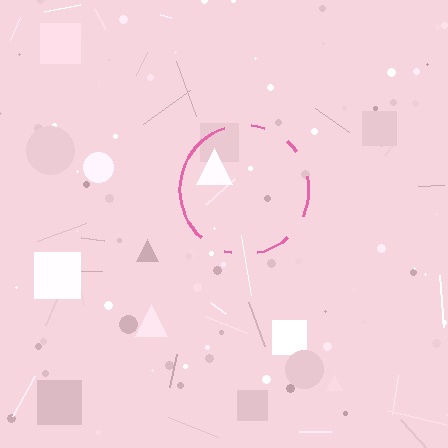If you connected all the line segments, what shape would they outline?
They would outline a circle.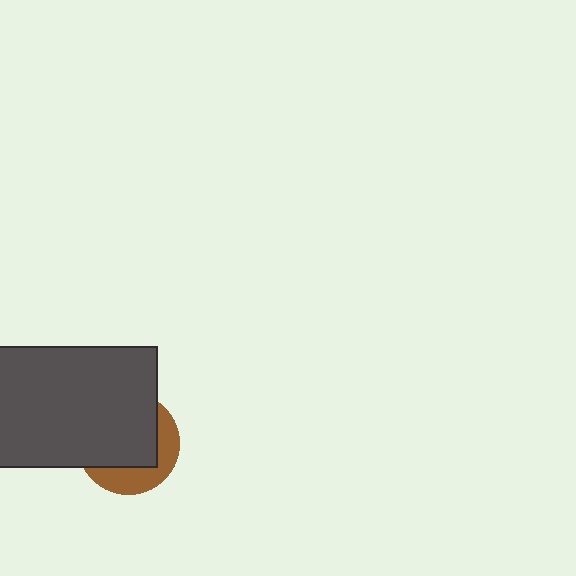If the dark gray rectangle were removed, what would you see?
You would see the complete brown circle.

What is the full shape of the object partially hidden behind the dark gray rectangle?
The partially hidden object is a brown circle.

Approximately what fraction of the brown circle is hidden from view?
Roughly 65% of the brown circle is hidden behind the dark gray rectangle.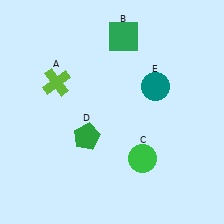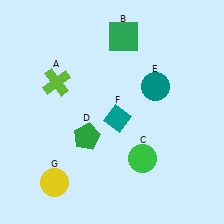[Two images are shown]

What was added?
A teal diamond (F), a yellow circle (G) were added in Image 2.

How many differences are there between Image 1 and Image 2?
There are 2 differences between the two images.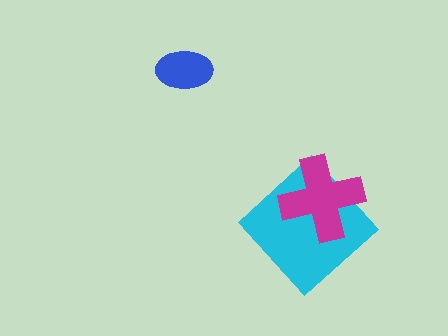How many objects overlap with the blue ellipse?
0 objects overlap with the blue ellipse.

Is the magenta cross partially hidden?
No, no other shape covers it.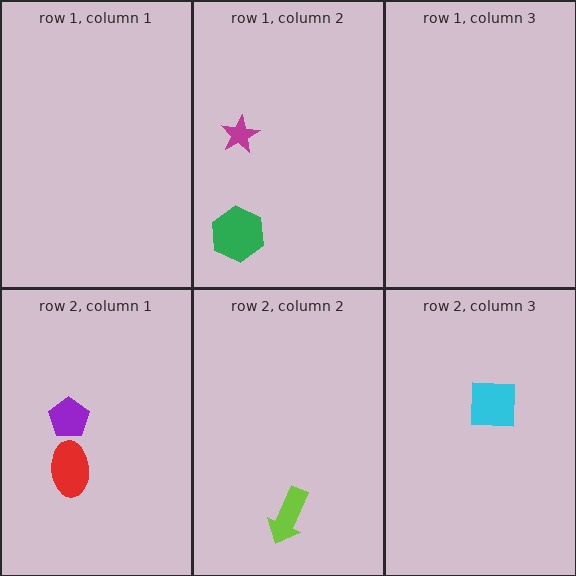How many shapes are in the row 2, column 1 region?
2.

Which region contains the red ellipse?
The row 2, column 1 region.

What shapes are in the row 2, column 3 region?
The cyan square.